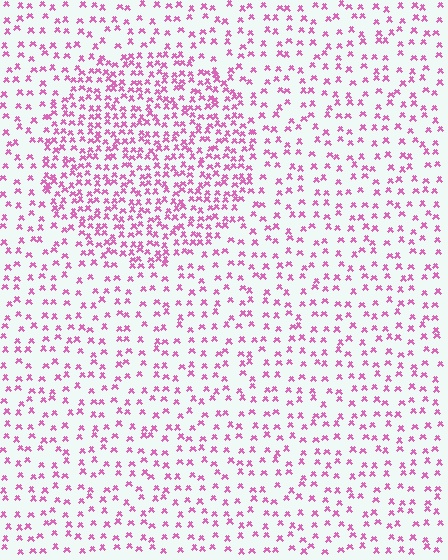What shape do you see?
I see a circle.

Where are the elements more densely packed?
The elements are more densely packed inside the circle boundary.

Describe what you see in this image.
The image contains small pink elements arranged at two different densities. A circle-shaped region is visible where the elements are more densely packed than the surrounding area.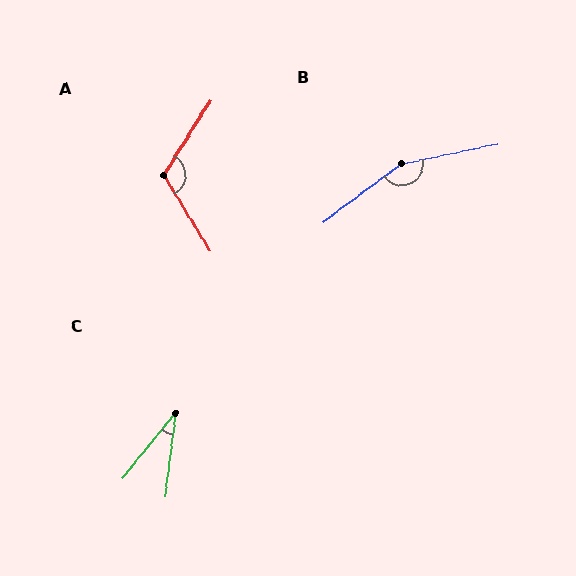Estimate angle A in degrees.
Approximately 117 degrees.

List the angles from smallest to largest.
C (31°), A (117°), B (154°).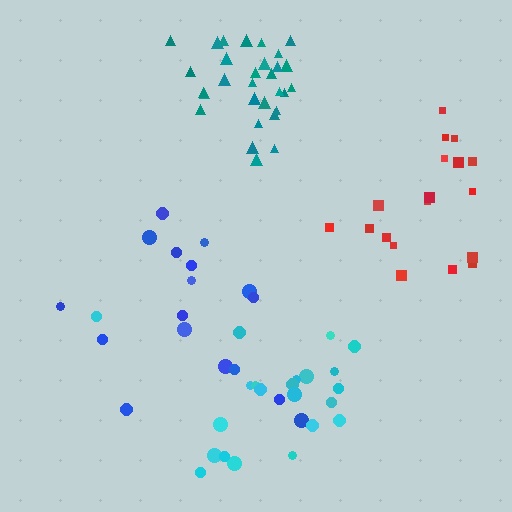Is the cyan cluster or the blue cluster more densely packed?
Cyan.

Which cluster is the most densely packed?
Teal.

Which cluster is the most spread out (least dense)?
Blue.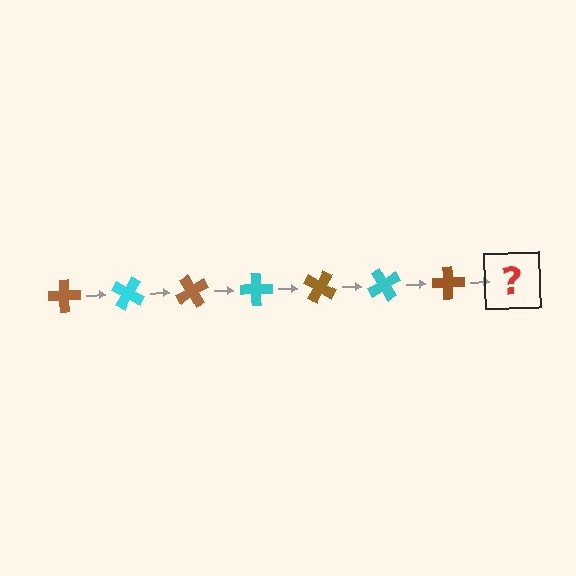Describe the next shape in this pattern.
It should be a cyan cross, rotated 210 degrees from the start.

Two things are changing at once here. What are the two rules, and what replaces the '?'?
The two rules are that it rotates 30 degrees each step and the color cycles through brown and cyan. The '?' should be a cyan cross, rotated 210 degrees from the start.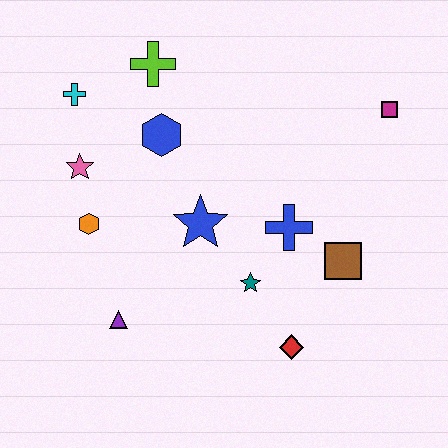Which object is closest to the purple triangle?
The orange hexagon is closest to the purple triangle.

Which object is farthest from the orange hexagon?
The magenta square is farthest from the orange hexagon.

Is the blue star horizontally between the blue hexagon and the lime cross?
No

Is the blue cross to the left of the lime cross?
No